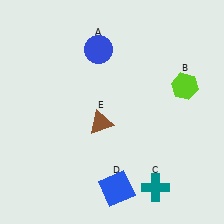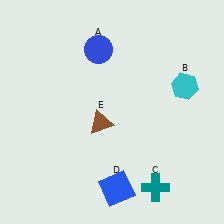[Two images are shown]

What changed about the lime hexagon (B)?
In Image 1, B is lime. In Image 2, it changed to cyan.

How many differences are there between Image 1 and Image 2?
There is 1 difference between the two images.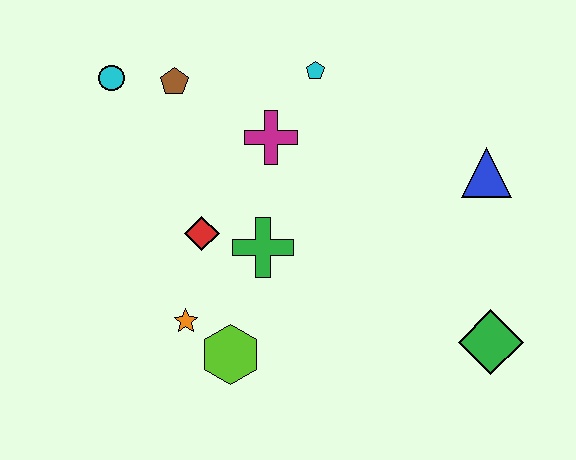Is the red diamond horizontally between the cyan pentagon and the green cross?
No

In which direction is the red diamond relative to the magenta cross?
The red diamond is below the magenta cross.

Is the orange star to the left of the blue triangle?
Yes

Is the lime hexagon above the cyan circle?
No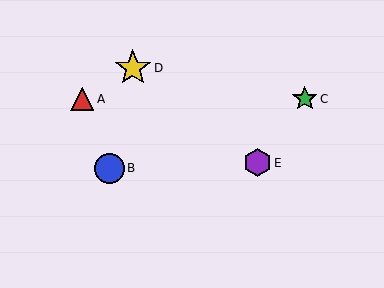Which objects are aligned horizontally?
Objects A, C are aligned horizontally.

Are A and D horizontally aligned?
No, A is at y≈99 and D is at y≈68.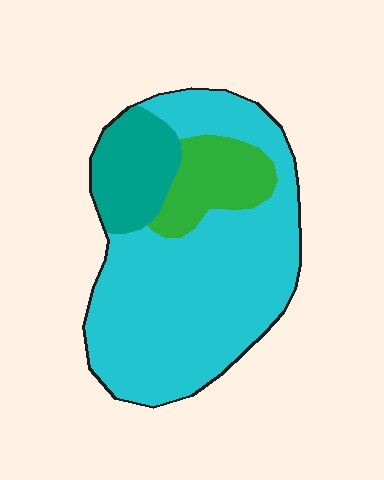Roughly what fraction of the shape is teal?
Teal covers about 15% of the shape.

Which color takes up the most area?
Cyan, at roughly 70%.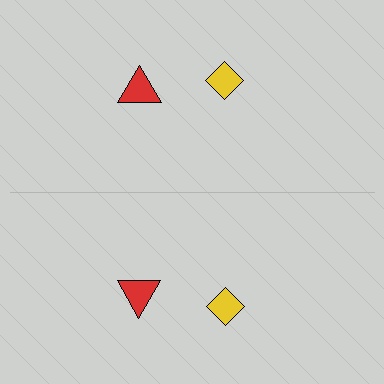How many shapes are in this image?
There are 4 shapes in this image.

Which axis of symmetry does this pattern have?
The pattern has a horizontal axis of symmetry running through the center of the image.